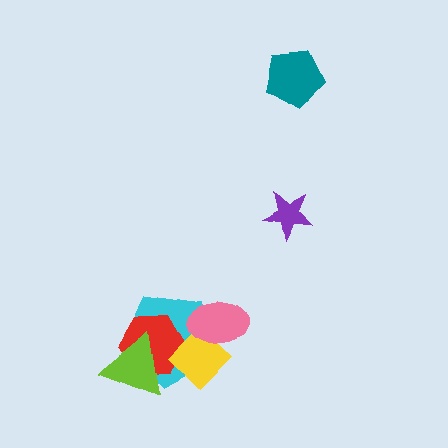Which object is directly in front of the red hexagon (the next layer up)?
The yellow diamond is directly in front of the red hexagon.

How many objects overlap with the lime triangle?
2 objects overlap with the lime triangle.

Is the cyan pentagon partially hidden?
Yes, it is partially covered by another shape.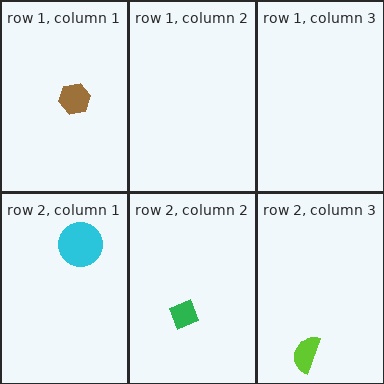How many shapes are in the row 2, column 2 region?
1.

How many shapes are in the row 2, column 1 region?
1.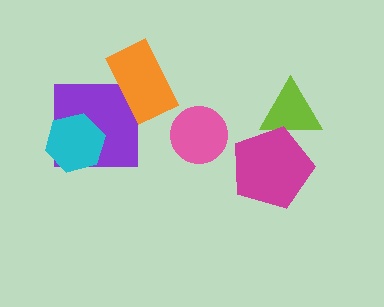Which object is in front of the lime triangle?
The magenta pentagon is in front of the lime triangle.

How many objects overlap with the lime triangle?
1 object overlaps with the lime triangle.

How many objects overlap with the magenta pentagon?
1 object overlaps with the magenta pentagon.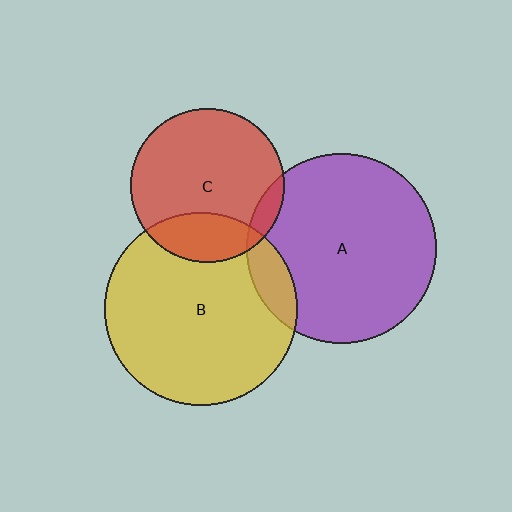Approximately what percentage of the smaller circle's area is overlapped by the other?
Approximately 10%.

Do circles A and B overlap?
Yes.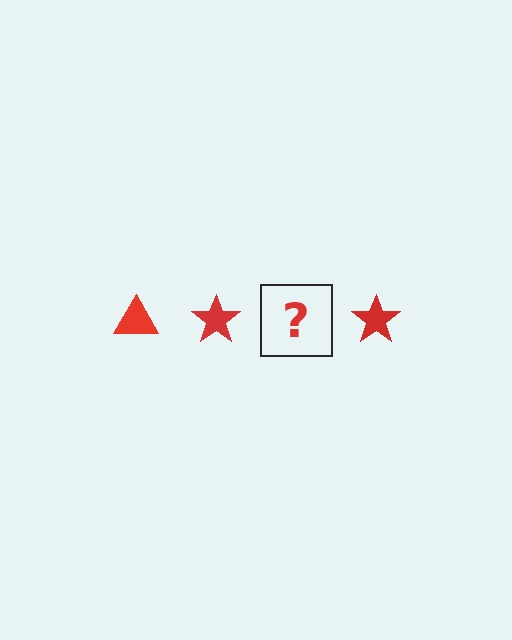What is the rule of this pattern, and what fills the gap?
The rule is that the pattern cycles through triangle, star shapes in red. The gap should be filled with a red triangle.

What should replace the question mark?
The question mark should be replaced with a red triangle.